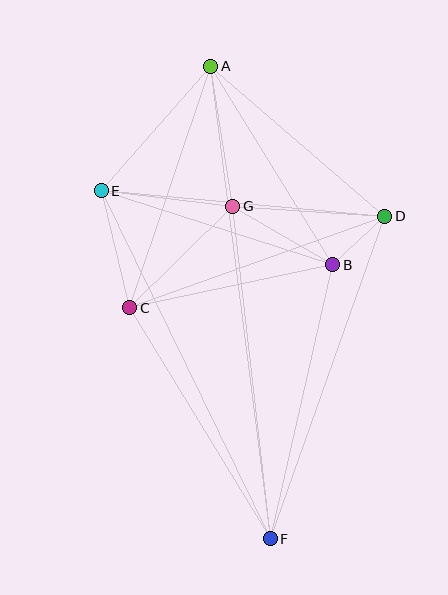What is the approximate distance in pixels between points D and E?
The distance between D and E is approximately 285 pixels.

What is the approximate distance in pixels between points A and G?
The distance between A and G is approximately 142 pixels.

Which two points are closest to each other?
Points B and D are closest to each other.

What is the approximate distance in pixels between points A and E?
The distance between A and E is approximately 166 pixels.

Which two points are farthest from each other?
Points A and F are farthest from each other.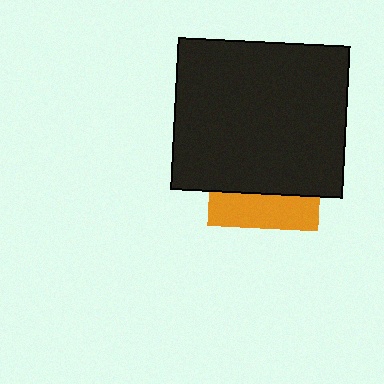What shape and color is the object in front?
The object in front is a black rectangle.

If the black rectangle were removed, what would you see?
You would see the complete orange square.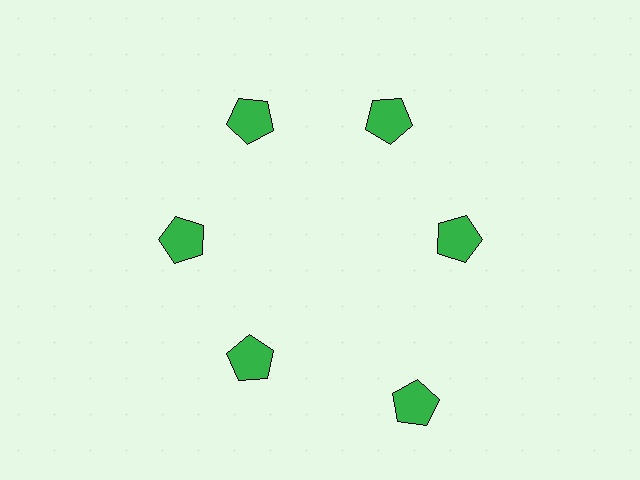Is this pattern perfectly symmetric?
No. The 6 green pentagons are arranged in a ring, but one element near the 5 o'clock position is pushed outward from the center, breaking the 6-fold rotational symmetry.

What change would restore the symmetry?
The symmetry would be restored by moving it inward, back onto the ring so that all 6 pentagons sit at equal angles and equal distance from the center.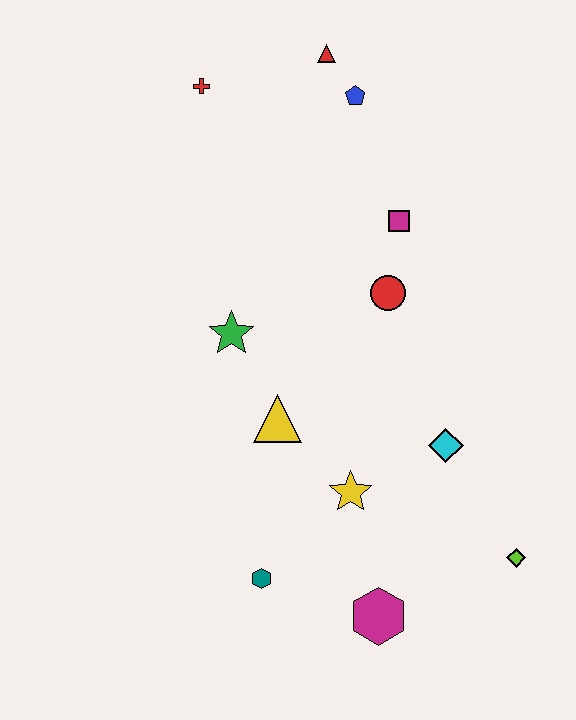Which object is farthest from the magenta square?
The magenta hexagon is farthest from the magenta square.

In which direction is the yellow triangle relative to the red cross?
The yellow triangle is below the red cross.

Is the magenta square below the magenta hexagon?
No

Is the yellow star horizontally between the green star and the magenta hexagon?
Yes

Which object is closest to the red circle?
The magenta square is closest to the red circle.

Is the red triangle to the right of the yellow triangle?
Yes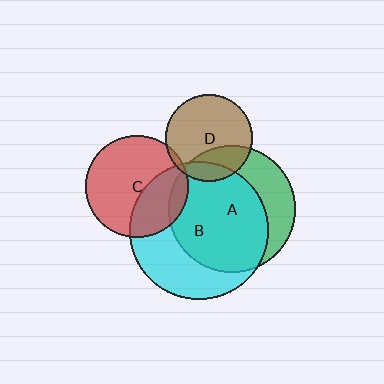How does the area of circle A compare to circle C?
Approximately 1.5 times.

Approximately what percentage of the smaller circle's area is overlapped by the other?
Approximately 70%.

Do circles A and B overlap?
Yes.